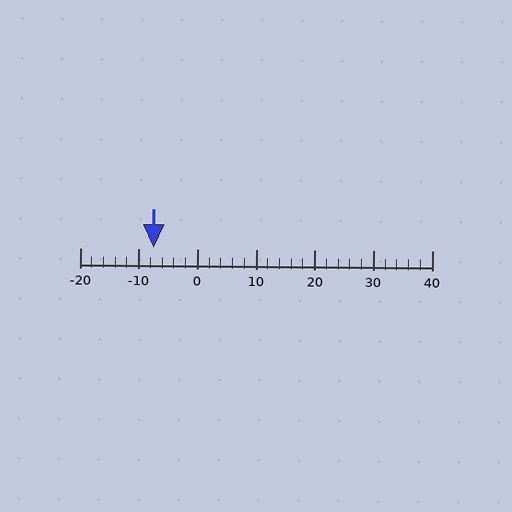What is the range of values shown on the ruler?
The ruler shows values from -20 to 40.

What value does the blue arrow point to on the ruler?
The blue arrow points to approximately -7.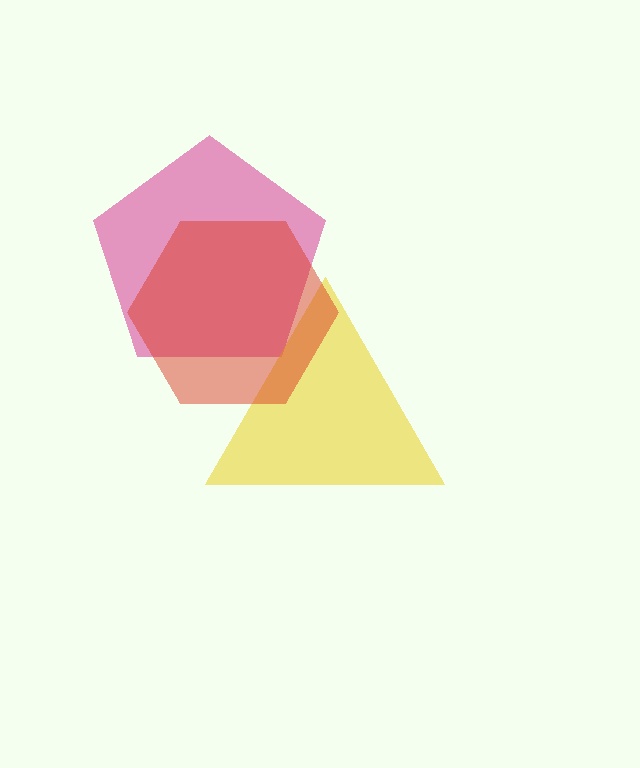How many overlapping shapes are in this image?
There are 3 overlapping shapes in the image.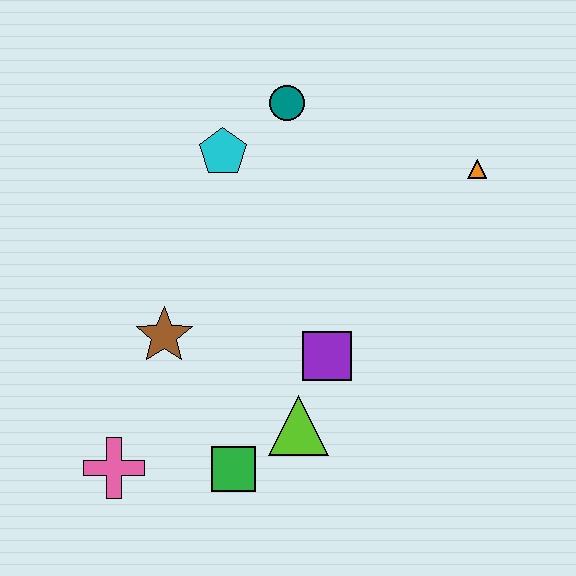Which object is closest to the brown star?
The pink cross is closest to the brown star.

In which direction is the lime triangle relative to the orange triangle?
The lime triangle is below the orange triangle.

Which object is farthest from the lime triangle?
The teal circle is farthest from the lime triangle.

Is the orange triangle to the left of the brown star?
No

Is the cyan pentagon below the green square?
No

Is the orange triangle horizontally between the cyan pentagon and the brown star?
No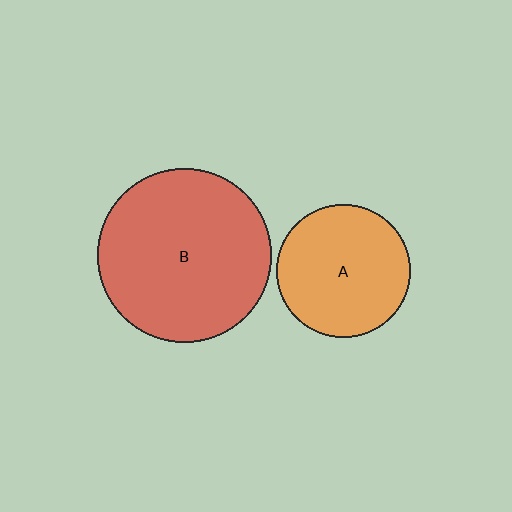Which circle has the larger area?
Circle B (red).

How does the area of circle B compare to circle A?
Approximately 1.7 times.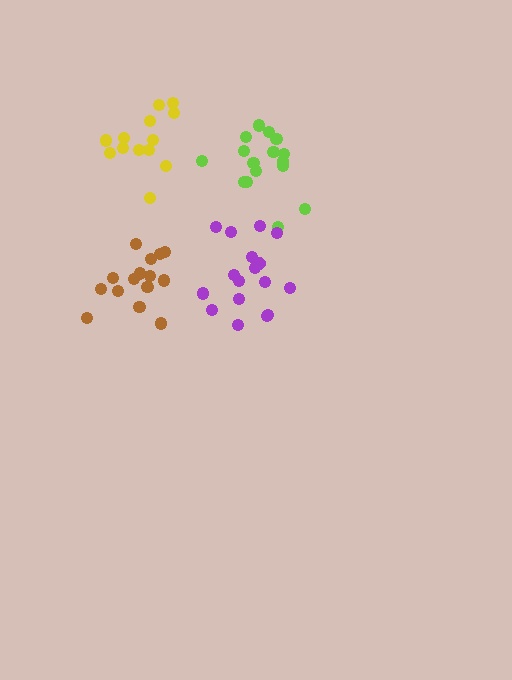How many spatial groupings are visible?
There are 4 spatial groupings.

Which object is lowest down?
The purple cluster is bottommost.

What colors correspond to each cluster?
The clusters are colored: yellow, lime, purple, brown.